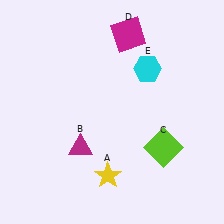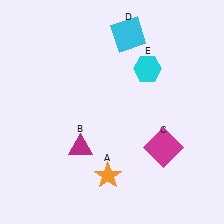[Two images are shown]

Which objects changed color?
A changed from yellow to orange. C changed from lime to magenta. D changed from magenta to cyan.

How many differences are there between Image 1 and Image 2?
There are 3 differences between the two images.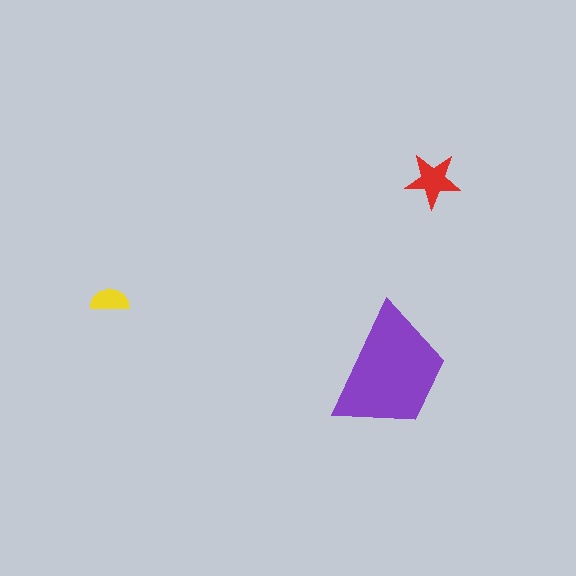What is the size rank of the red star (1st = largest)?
2nd.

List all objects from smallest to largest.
The yellow semicircle, the red star, the purple trapezoid.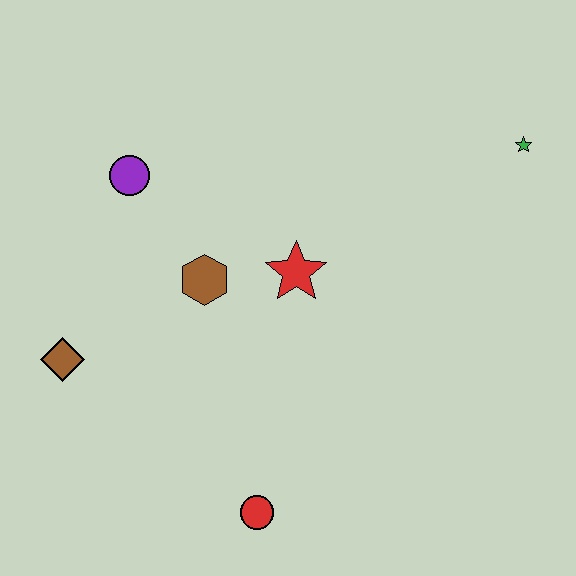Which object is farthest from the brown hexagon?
The green star is farthest from the brown hexagon.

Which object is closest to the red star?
The brown hexagon is closest to the red star.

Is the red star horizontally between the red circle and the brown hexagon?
No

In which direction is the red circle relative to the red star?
The red circle is below the red star.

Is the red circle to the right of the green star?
No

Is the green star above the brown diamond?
Yes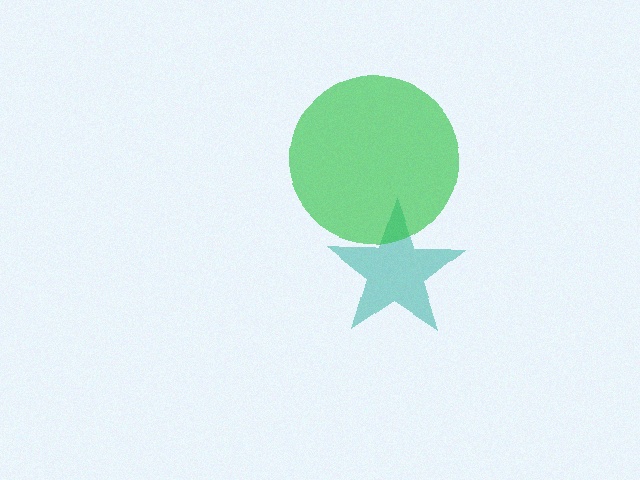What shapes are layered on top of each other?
The layered shapes are: a teal star, a green circle.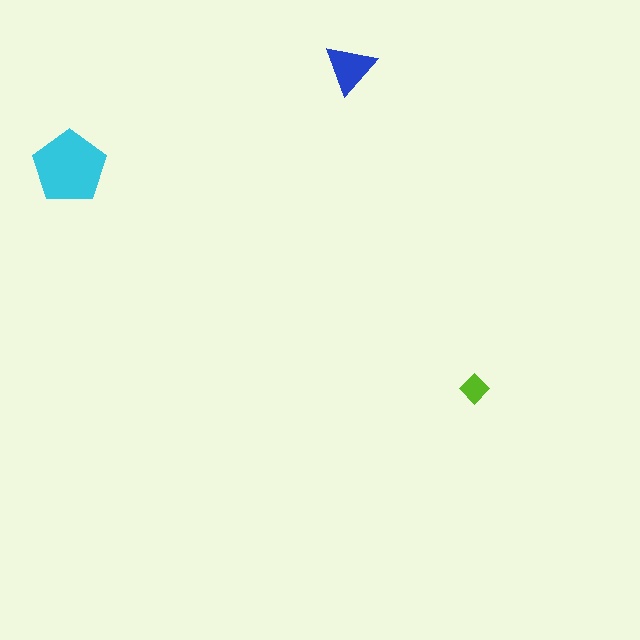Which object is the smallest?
The lime diamond.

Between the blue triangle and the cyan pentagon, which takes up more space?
The cyan pentagon.